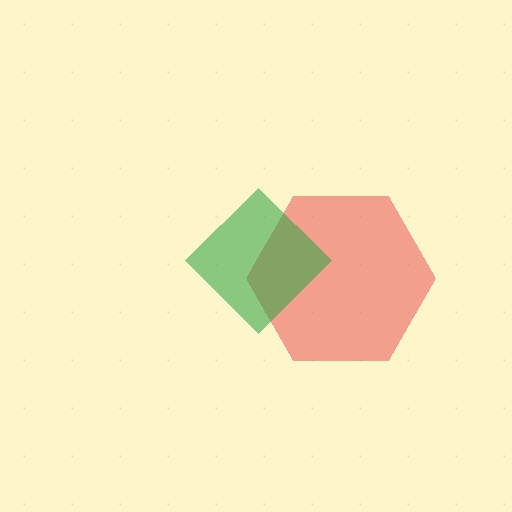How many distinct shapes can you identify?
There are 2 distinct shapes: a red hexagon, a green diamond.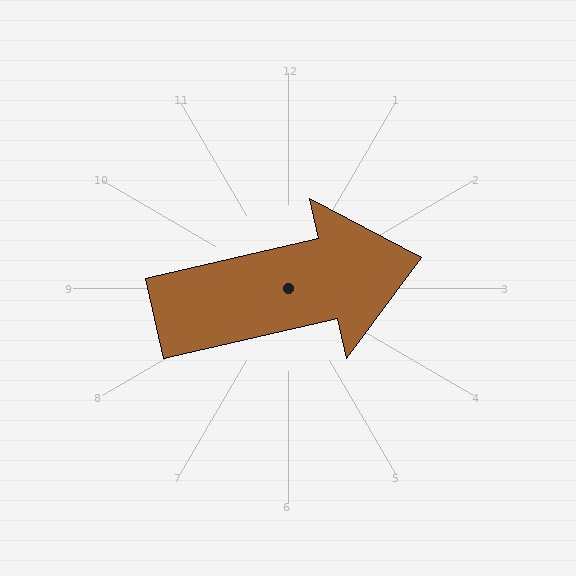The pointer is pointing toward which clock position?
Roughly 3 o'clock.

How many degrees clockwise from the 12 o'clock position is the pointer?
Approximately 77 degrees.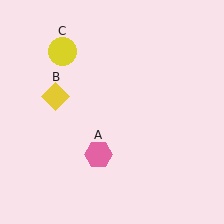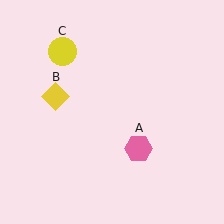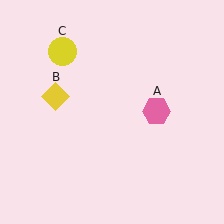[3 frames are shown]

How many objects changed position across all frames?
1 object changed position: pink hexagon (object A).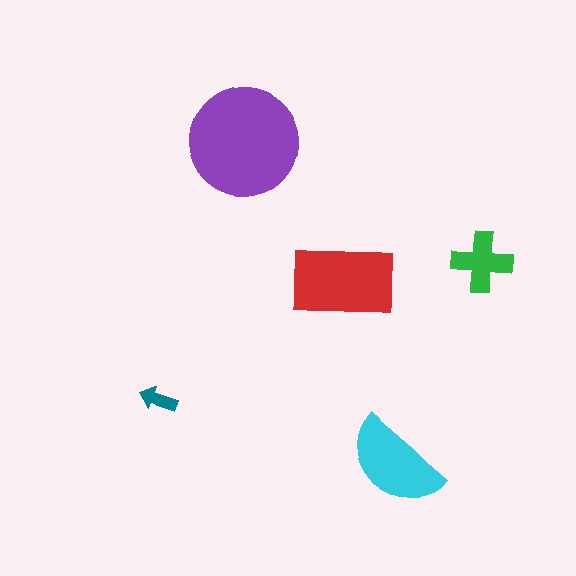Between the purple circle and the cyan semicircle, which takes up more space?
The purple circle.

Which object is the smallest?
The teal arrow.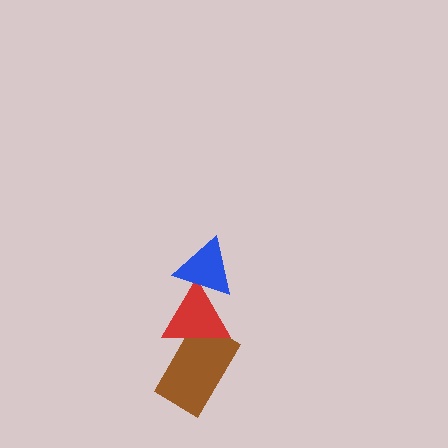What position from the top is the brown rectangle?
The brown rectangle is 3rd from the top.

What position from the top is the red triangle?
The red triangle is 2nd from the top.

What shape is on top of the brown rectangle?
The red triangle is on top of the brown rectangle.